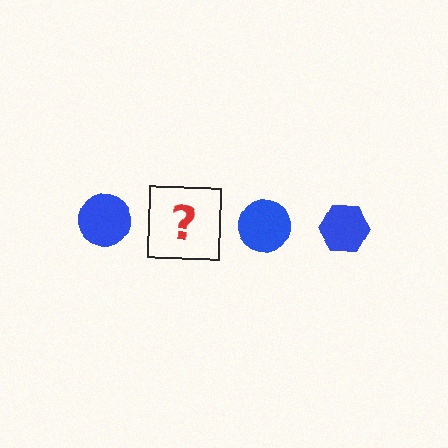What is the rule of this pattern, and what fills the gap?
The rule is that the pattern cycles through circle, hexagon shapes in blue. The gap should be filled with a blue hexagon.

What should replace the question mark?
The question mark should be replaced with a blue hexagon.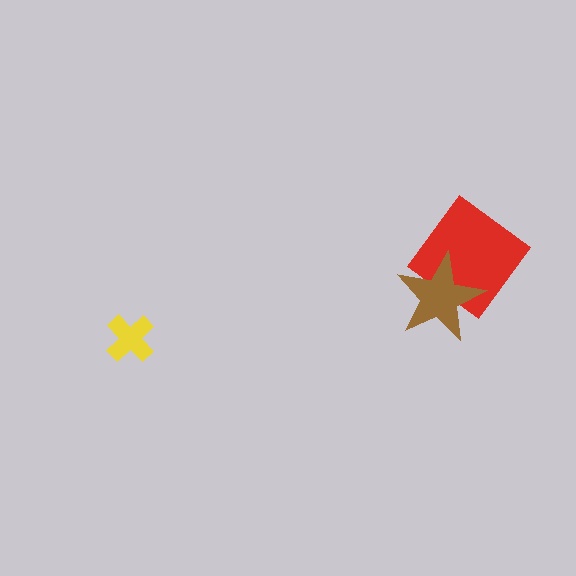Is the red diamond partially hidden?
Yes, it is partially covered by another shape.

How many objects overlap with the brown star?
1 object overlaps with the brown star.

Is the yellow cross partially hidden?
No, no other shape covers it.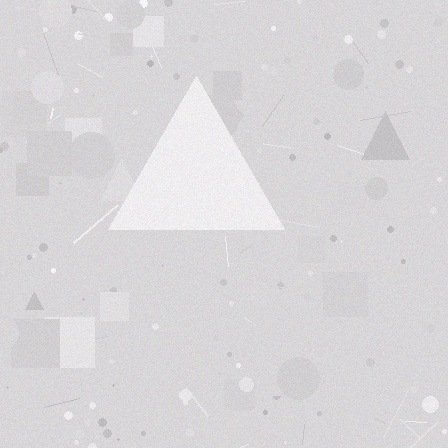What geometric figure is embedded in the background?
A triangle is embedded in the background.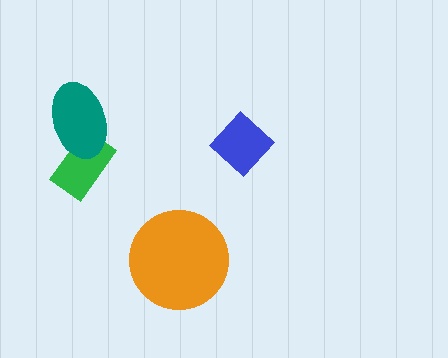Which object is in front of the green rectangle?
The teal ellipse is in front of the green rectangle.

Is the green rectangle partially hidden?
Yes, it is partially covered by another shape.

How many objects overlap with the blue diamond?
0 objects overlap with the blue diamond.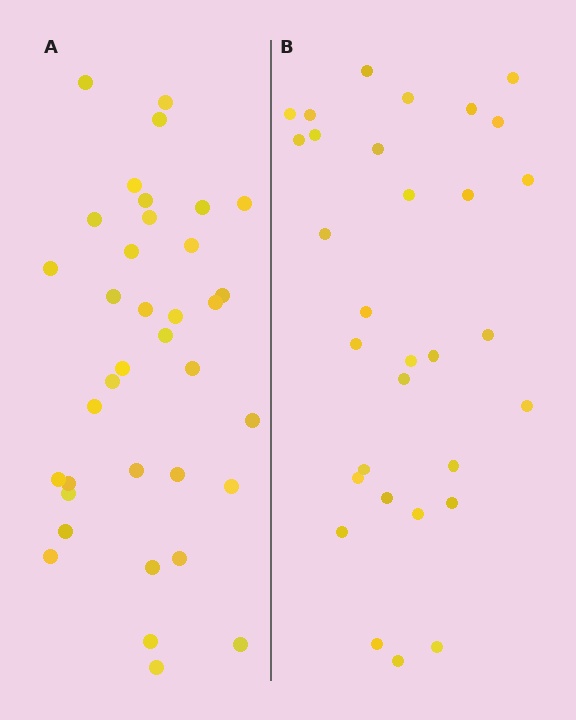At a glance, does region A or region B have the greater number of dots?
Region A (the left region) has more dots.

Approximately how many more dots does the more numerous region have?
Region A has about 5 more dots than region B.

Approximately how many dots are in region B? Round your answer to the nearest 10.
About 30 dots. (The exact count is 31, which rounds to 30.)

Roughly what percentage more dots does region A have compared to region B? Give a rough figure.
About 15% more.